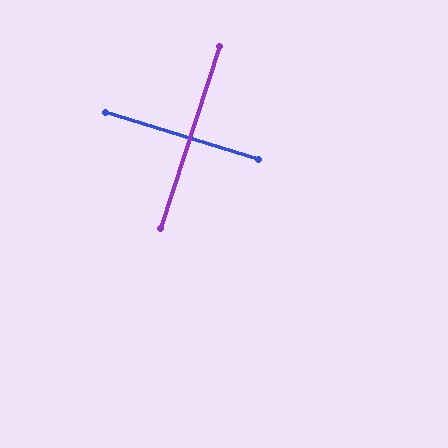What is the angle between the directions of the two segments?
Approximately 89 degrees.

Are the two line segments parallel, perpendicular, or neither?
Perpendicular — they meet at approximately 89°.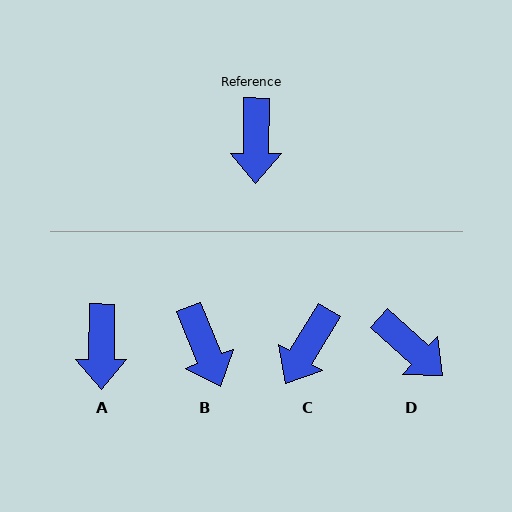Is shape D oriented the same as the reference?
No, it is off by about 48 degrees.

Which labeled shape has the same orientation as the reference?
A.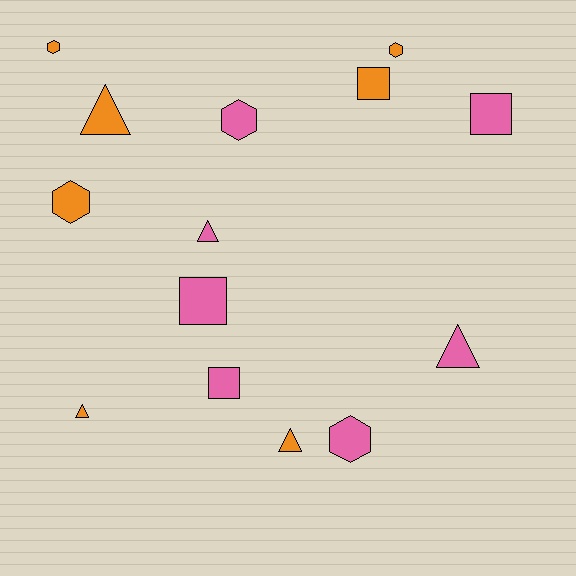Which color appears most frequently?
Pink, with 7 objects.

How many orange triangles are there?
There are 3 orange triangles.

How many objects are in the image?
There are 14 objects.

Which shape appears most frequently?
Hexagon, with 5 objects.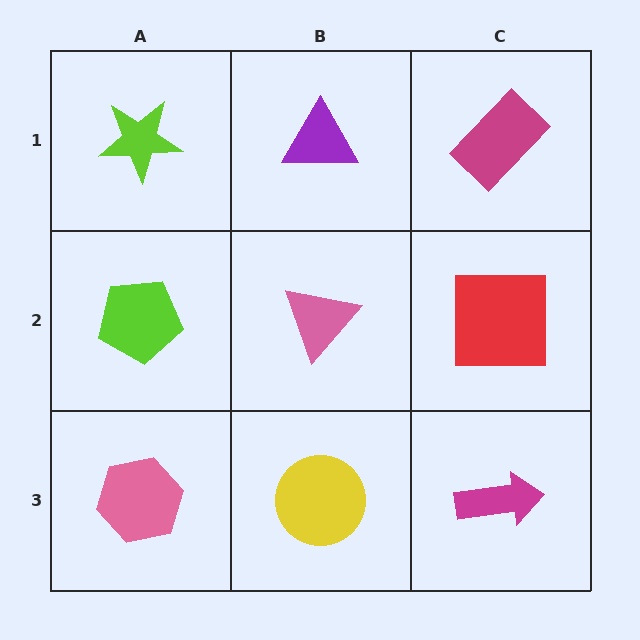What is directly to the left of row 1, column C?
A purple triangle.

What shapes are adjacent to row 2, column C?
A magenta rectangle (row 1, column C), a magenta arrow (row 3, column C), a pink triangle (row 2, column B).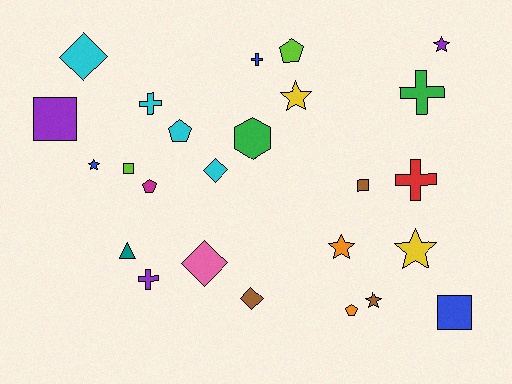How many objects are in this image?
There are 25 objects.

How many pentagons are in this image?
There are 4 pentagons.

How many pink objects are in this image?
There is 1 pink object.